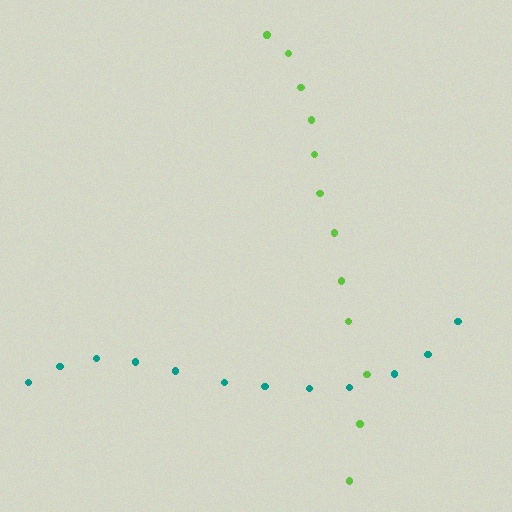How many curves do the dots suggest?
There are 2 distinct paths.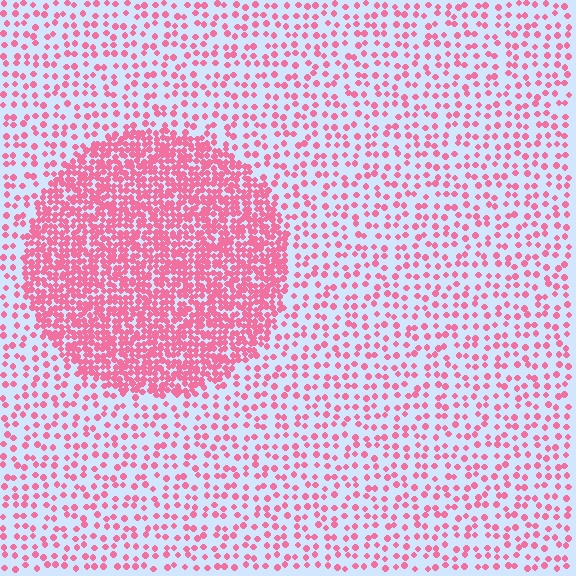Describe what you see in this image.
The image contains small pink elements arranged at two different densities. A circle-shaped region is visible where the elements are more densely packed than the surrounding area.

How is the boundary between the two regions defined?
The boundary is defined by a change in element density (approximately 2.9x ratio). All elements are the same color, size, and shape.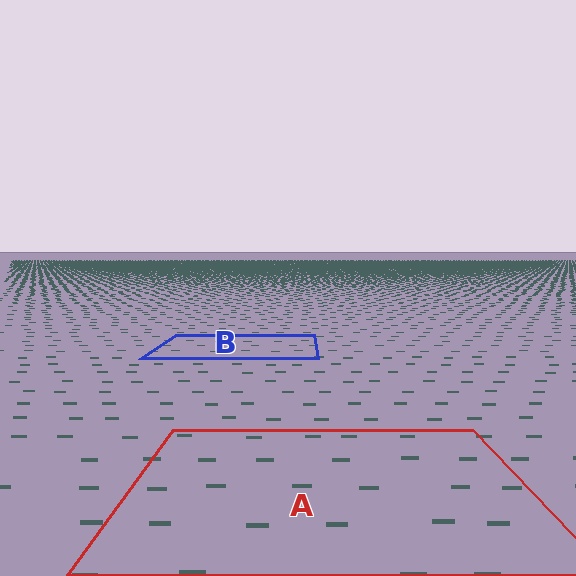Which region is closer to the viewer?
Region A is closer. The texture elements there are larger and more spread out.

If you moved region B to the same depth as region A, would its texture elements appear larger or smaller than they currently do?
They would appear larger. At a closer depth, the same texture elements are projected at a bigger on-screen size.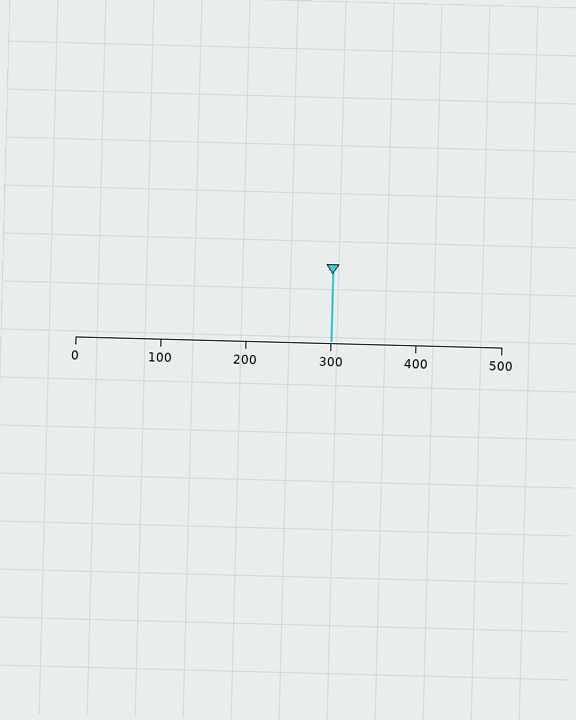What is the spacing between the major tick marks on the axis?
The major ticks are spaced 100 apart.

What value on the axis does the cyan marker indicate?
The marker indicates approximately 300.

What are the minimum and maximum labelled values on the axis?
The axis runs from 0 to 500.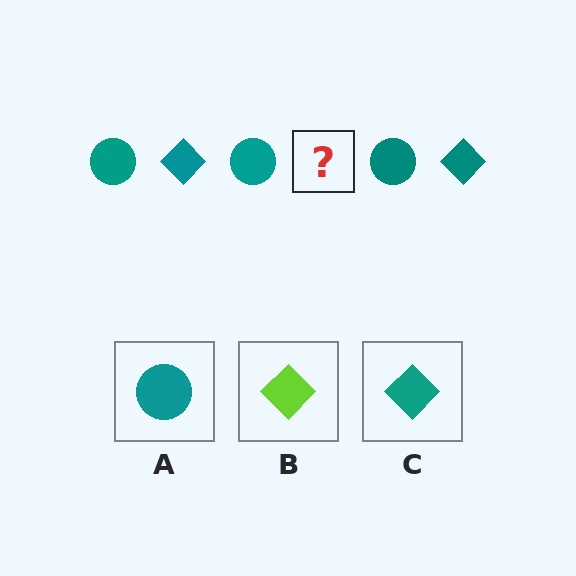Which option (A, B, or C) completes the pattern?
C.